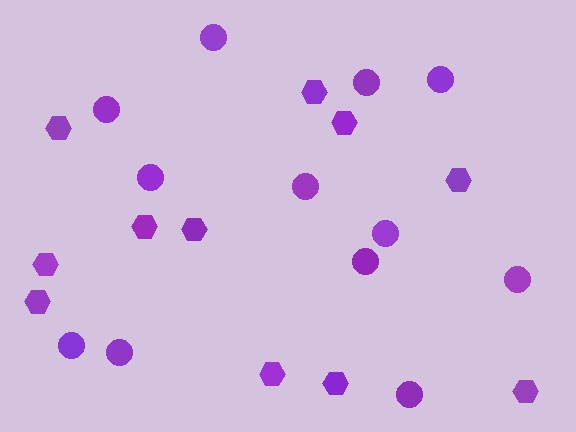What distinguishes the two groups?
There are 2 groups: one group of circles (12) and one group of hexagons (11).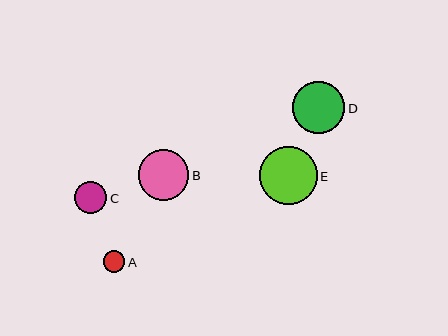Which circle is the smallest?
Circle A is the smallest with a size of approximately 21 pixels.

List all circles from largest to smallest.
From largest to smallest: E, D, B, C, A.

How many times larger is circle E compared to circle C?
Circle E is approximately 1.8 times the size of circle C.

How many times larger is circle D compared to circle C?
Circle D is approximately 1.6 times the size of circle C.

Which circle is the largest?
Circle E is the largest with a size of approximately 58 pixels.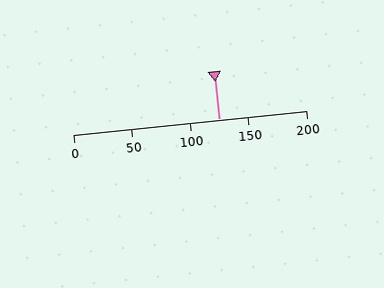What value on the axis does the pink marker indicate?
The marker indicates approximately 125.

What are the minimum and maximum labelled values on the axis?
The axis runs from 0 to 200.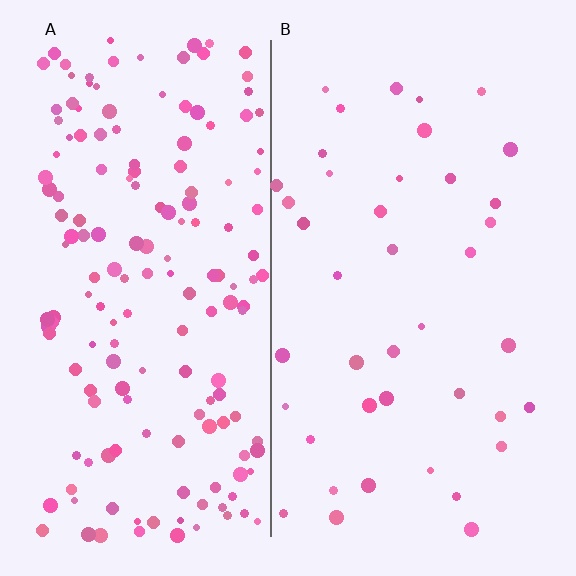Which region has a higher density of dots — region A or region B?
A (the left).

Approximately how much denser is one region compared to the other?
Approximately 4.0× — region A over region B.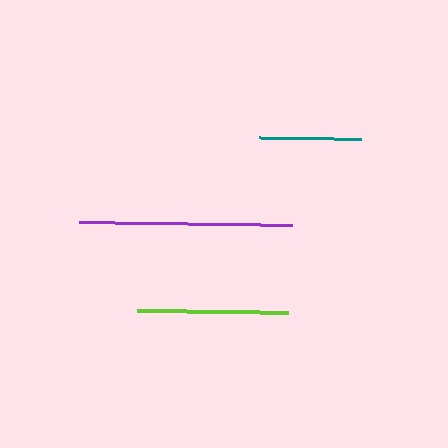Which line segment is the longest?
The purple line is the longest at approximately 213 pixels.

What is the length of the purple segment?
The purple segment is approximately 213 pixels long.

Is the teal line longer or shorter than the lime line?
The lime line is longer than the teal line.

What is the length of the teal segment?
The teal segment is approximately 102 pixels long.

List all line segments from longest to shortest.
From longest to shortest: purple, lime, teal.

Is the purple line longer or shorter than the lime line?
The purple line is longer than the lime line.